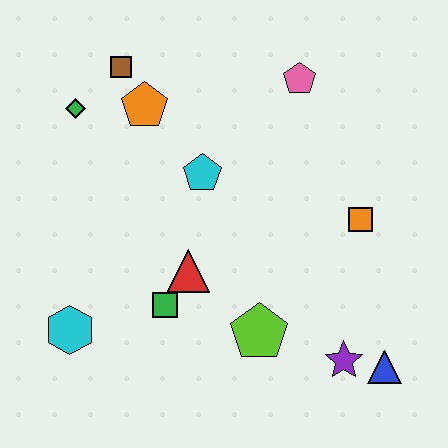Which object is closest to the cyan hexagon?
The green square is closest to the cyan hexagon.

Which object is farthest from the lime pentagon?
The brown square is farthest from the lime pentagon.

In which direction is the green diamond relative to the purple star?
The green diamond is to the left of the purple star.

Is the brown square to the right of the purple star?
No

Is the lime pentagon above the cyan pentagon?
No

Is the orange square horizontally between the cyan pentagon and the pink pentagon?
No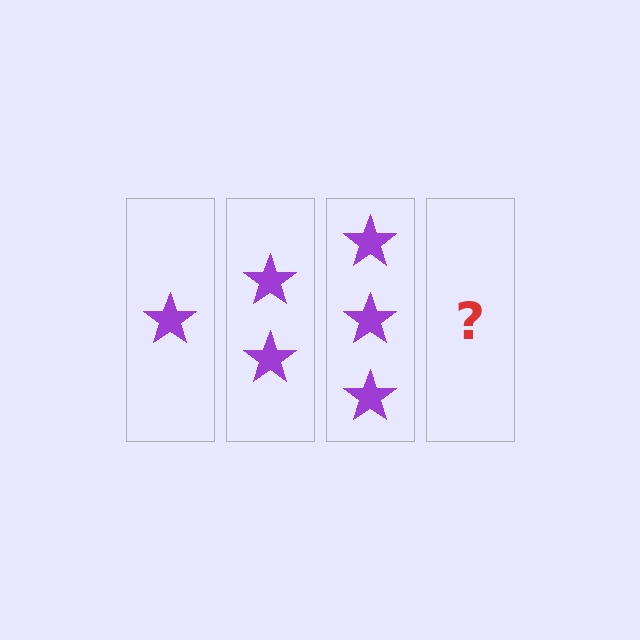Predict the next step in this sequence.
The next step is 4 stars.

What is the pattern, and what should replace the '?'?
The pattern is that each step adds one more star. The '?' should be 4 stars.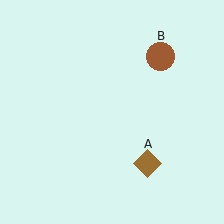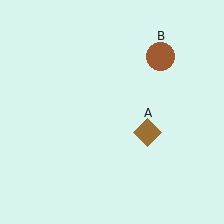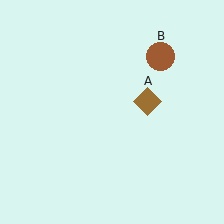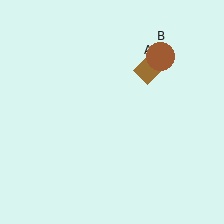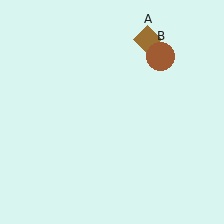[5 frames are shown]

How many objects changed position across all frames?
1 object changed position: brown diamond (object A).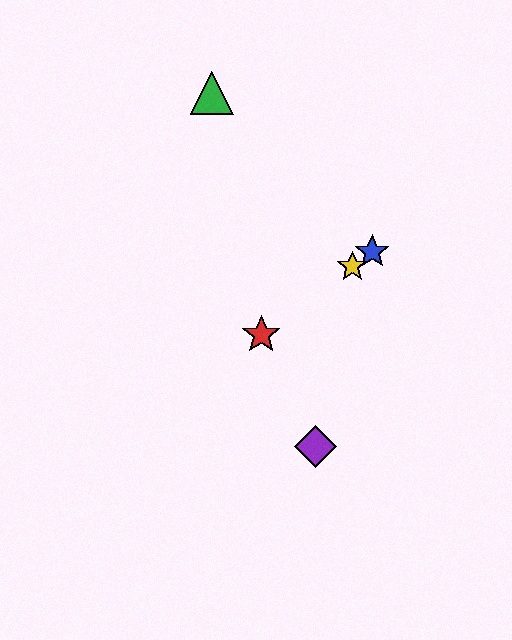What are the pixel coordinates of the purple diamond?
The purple diamond is at (316, 446).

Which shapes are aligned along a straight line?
The red star, the blue star, the yellow star are aligned along a straight line.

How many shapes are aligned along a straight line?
3 shapes (the red star, the blue star, the yellow star) are aligned along a straight line.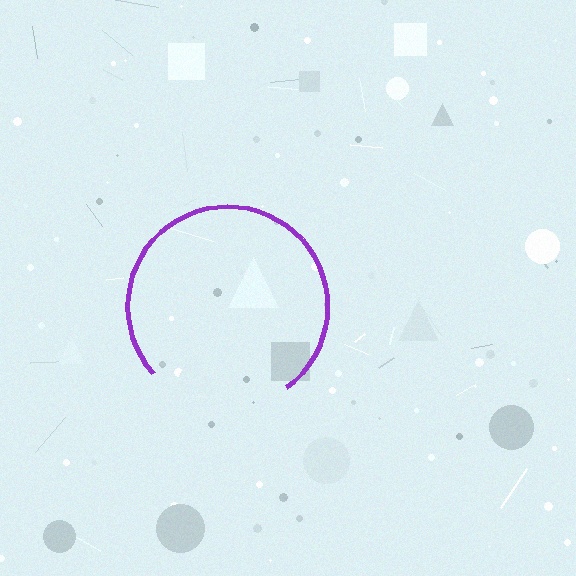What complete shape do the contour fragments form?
The contour fragments form a circle.